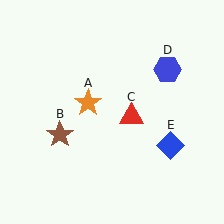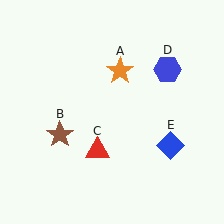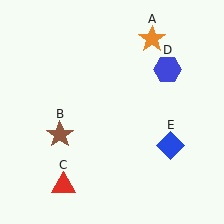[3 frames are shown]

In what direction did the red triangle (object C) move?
The red triangle (object C) moved down and to the left.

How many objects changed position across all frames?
2 objects changed position: orange star (object A), red triangle (object C).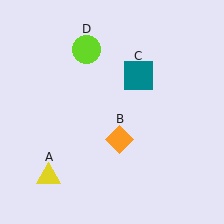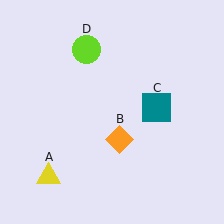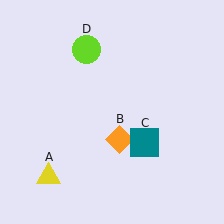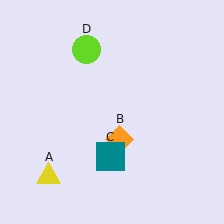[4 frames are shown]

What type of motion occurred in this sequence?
The teal square (object C) rotated clockwise around the center of the scene.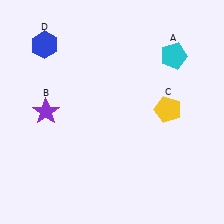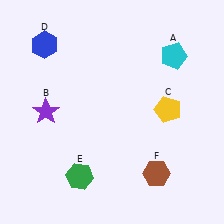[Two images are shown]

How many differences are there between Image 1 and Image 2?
There are 2 differences between the two images.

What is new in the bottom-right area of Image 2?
A brown hexagon (F) was added in the bottom-right area of Image 2.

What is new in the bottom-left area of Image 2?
A green hexagon (E) was added in the bottom-left area of Image 2.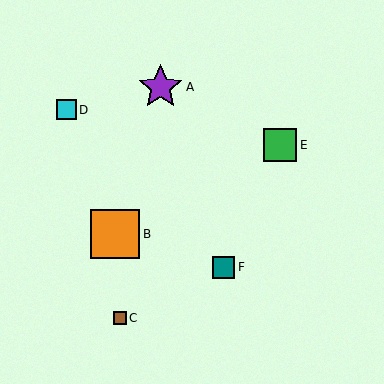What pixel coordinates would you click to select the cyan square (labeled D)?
Click at (67, 110) to select the cyan square D.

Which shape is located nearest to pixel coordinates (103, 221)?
The orange square (labeled B) at (115, 234) is nearest to that location.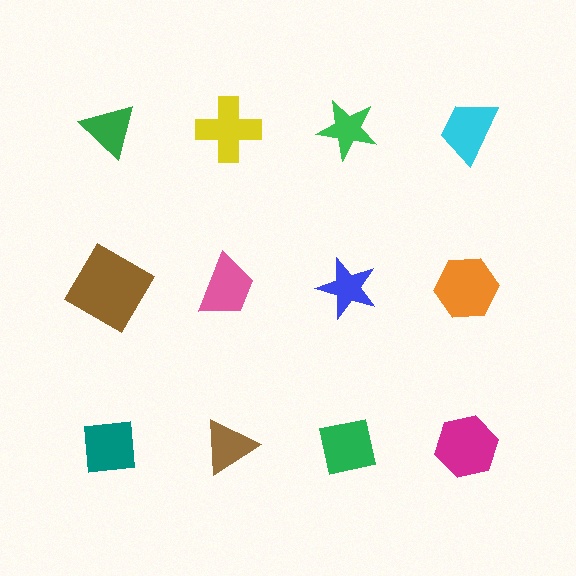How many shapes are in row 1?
4 shapes.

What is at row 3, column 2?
A brown triangle.